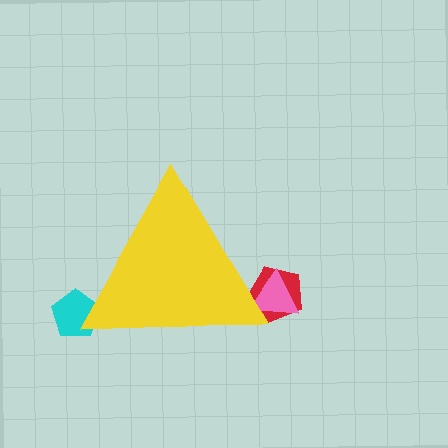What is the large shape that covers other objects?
A yellow triangle.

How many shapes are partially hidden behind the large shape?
3 shapes are partially hidden.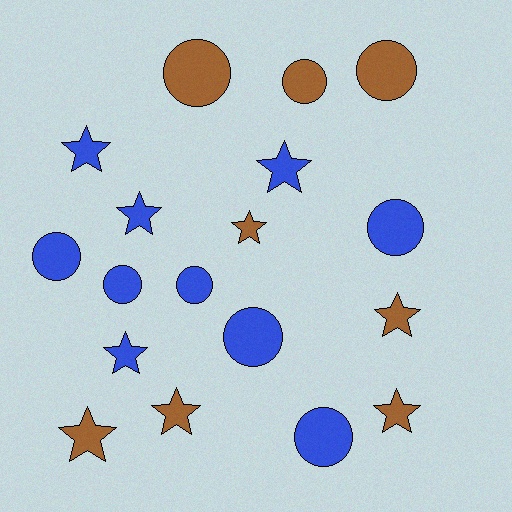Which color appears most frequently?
Blue, with 10 objects.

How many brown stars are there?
There are 5 brown stars.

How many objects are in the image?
There are 18 objects.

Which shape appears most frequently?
Star, with 9 objects.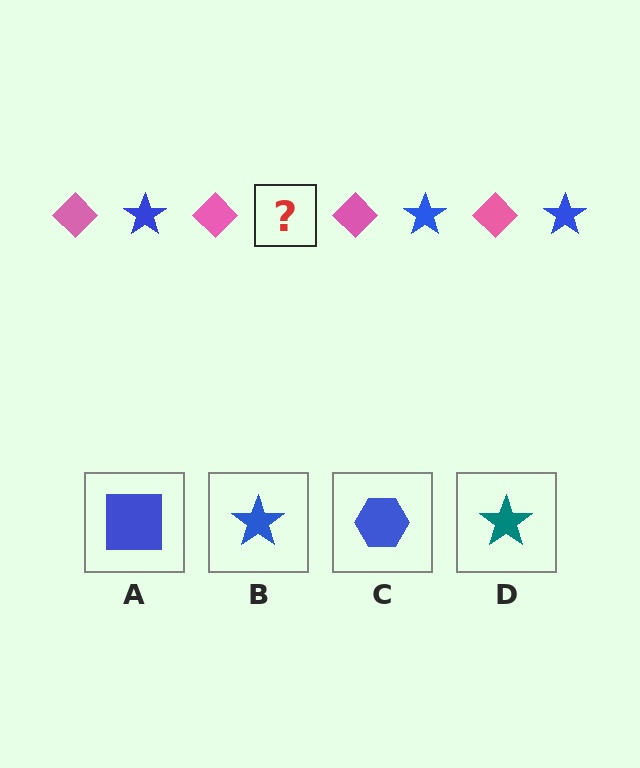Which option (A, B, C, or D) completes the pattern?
B.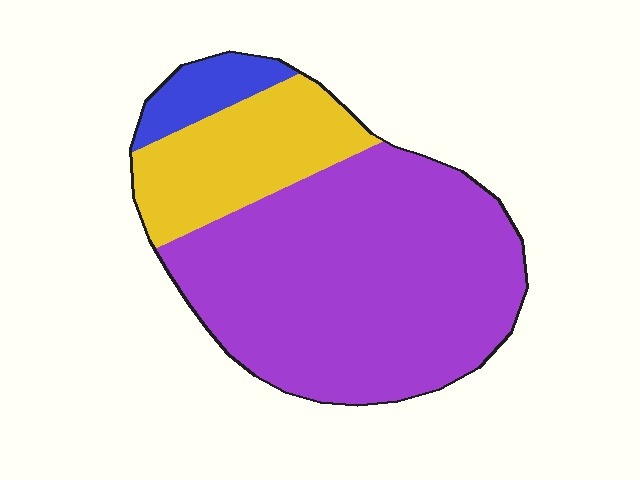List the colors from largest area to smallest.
From largest to smallest: purple, yellow, blue.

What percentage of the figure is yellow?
Yellow takes up about one quarter (1/4) of the figure.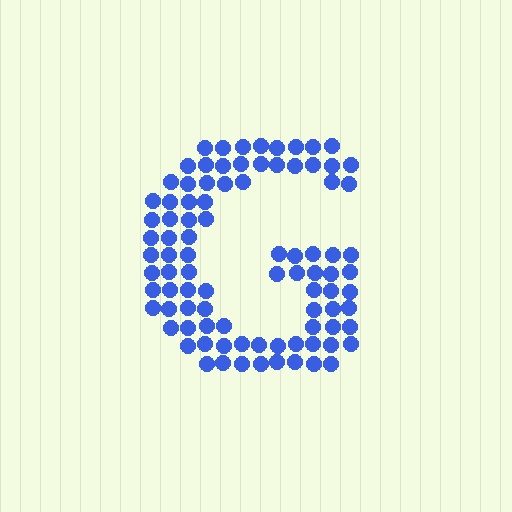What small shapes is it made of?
It is made of small circles.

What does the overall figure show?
The overall figure shows the letter G.